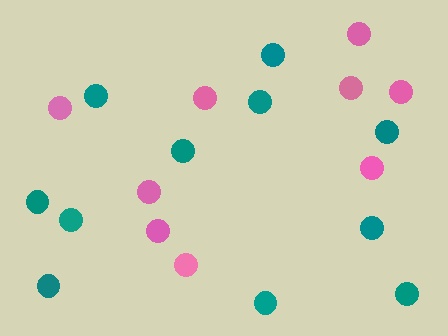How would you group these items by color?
There are 2 groups: one group of pink circles (9) and one group of teal circles (11).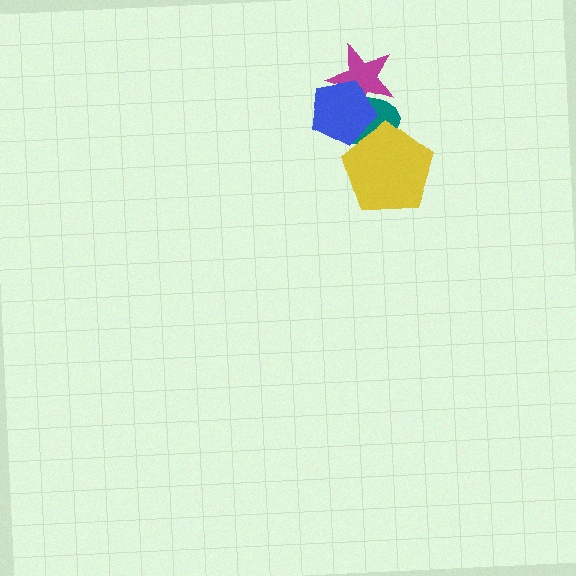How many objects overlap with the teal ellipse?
3 objects overlap with the teal ellipse.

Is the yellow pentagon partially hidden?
No, no other shape covers it.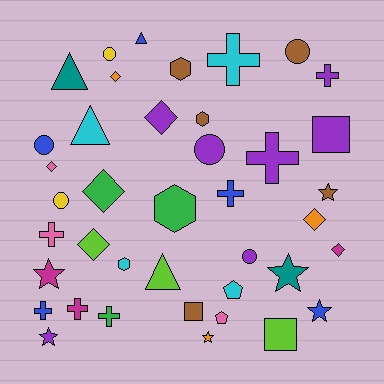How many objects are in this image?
There are 40 objects.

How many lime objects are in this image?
There are 3 lime objects.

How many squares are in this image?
There are 3 squares.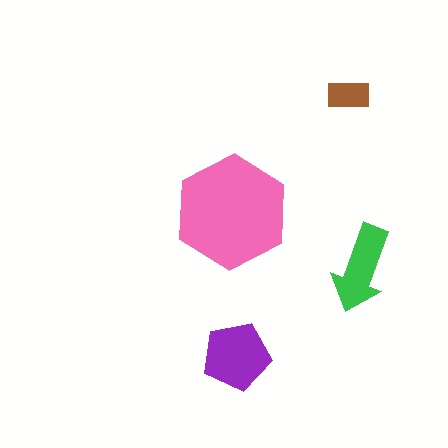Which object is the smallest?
The brown rectangle.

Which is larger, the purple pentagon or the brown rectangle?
The purple pentagon.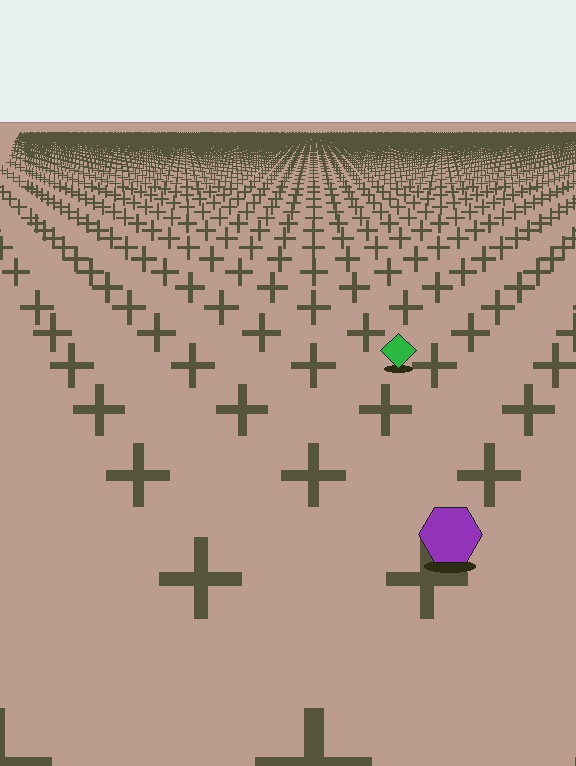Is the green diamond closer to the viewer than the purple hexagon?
No. The purple hexagon is closer — you can tell from the texture gradient: the ground texture is coarser near it.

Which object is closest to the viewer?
The purple hexagon is closest. The texture marks near it are larger and more spread out.